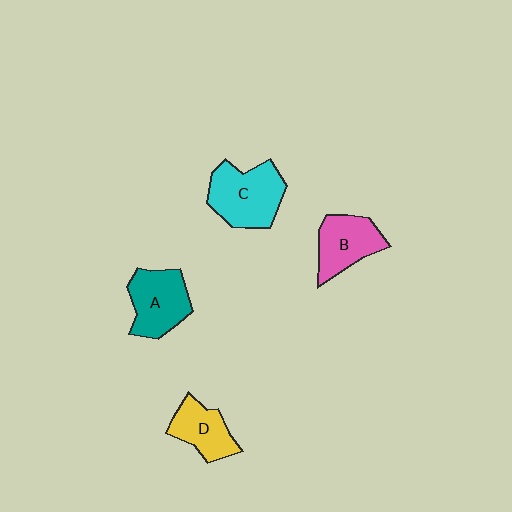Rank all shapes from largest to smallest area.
From largest to smallest: C (cyan), A (teal), B (pink), D (yellow).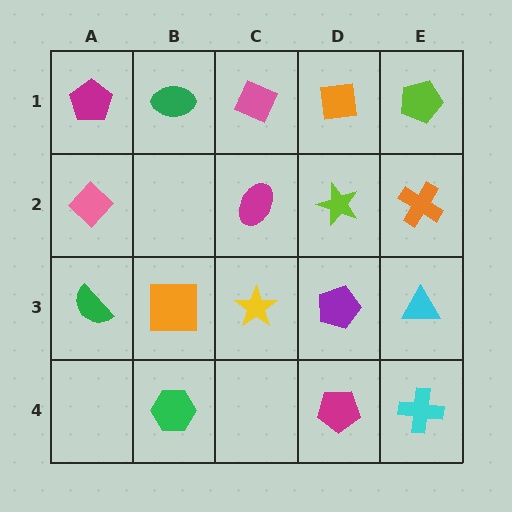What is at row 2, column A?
A pink diamond.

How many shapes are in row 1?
5 shapes.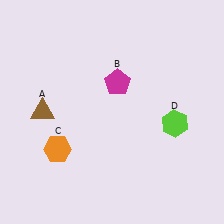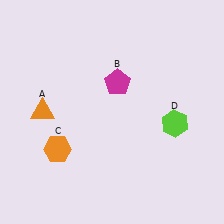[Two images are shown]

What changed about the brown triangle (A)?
In Image 1, A is brown. In Image 2, it changed to orange.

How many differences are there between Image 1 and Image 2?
There is 1 difference between the two images.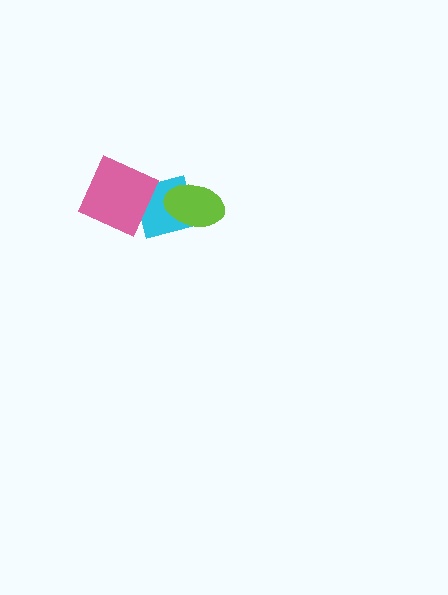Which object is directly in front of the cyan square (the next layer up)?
The lime ellipse is directly in front of the cyan square.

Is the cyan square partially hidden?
Yes, it is partially covered by another shape.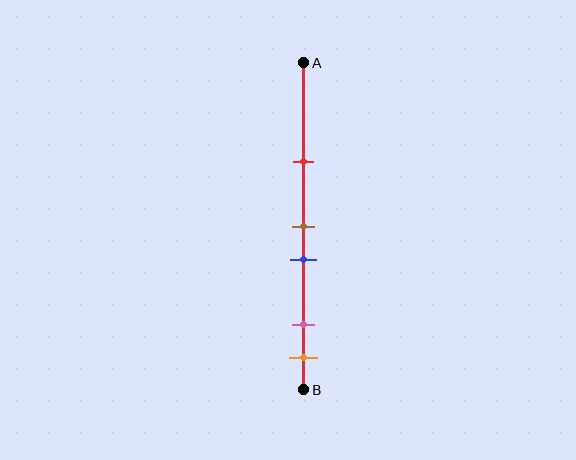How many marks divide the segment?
There are 5 marks dividing the segment.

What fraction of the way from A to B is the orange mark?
The orange mark is approximately 90% (0.9) of the way from A to B.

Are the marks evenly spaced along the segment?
No, the marks are not evenly spaced.